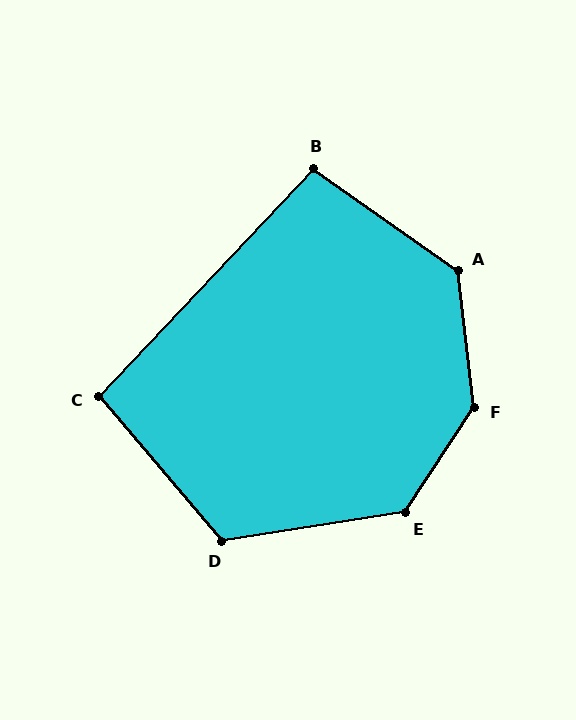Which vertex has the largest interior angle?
F, at approximately 140 degrees.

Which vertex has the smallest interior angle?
C, at approximately 96 degrees.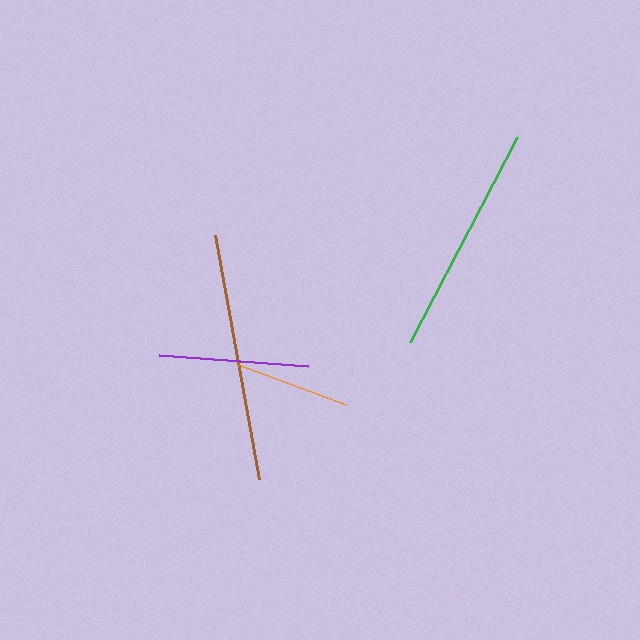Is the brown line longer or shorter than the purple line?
The brown line is longer than the purple line.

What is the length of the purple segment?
The purple segment is approximately 149 pixels long.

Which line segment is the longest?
The brown line is the longest at approximately 248 pixels.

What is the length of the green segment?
The green segment is approximately 231 pixels long.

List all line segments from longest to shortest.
From longest to shortest: brown, green, purple, orange.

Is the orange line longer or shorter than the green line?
The green line is longer than the orange line.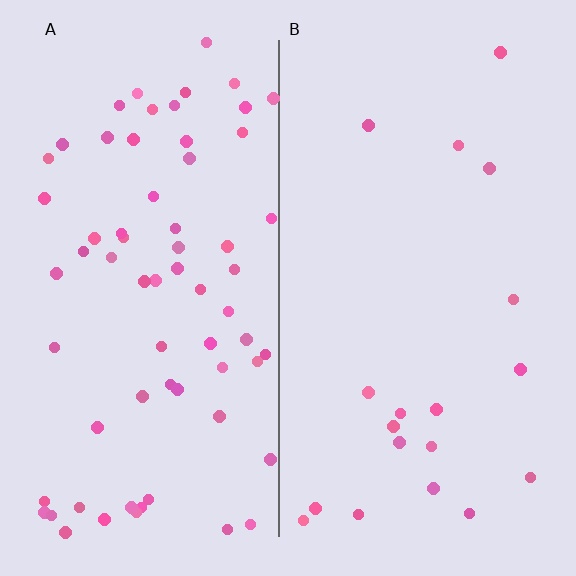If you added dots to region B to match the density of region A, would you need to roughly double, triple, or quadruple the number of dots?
Approximately quadruple.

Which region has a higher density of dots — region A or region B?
A (the left).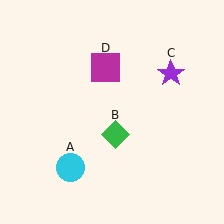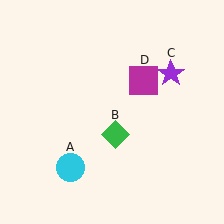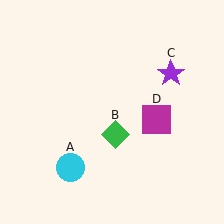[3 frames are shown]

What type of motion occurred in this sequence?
The magenta square (object D) rotated clockwise around the center of the scene.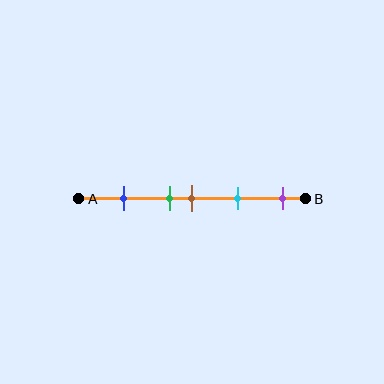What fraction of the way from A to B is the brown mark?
The brown mark is approximately 50% (0.5) of the way from A to B.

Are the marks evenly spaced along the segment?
No, the marks are not evenly spaced.